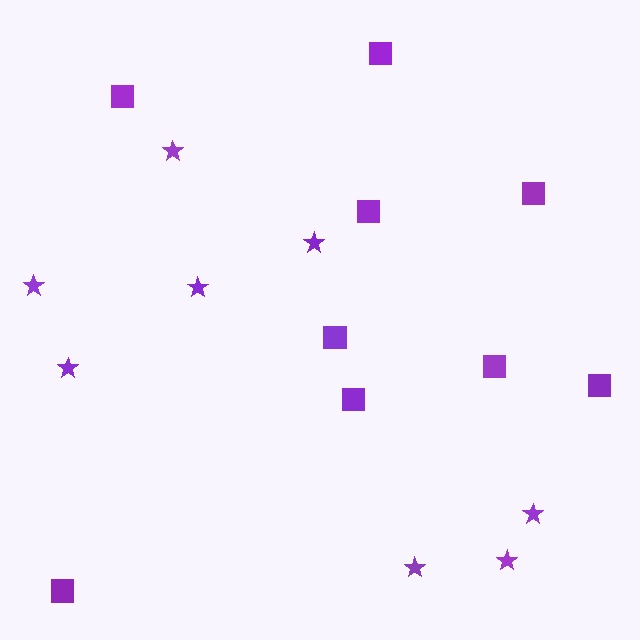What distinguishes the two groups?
There are 2 groups: one group of stars (8) and one group of squares (9).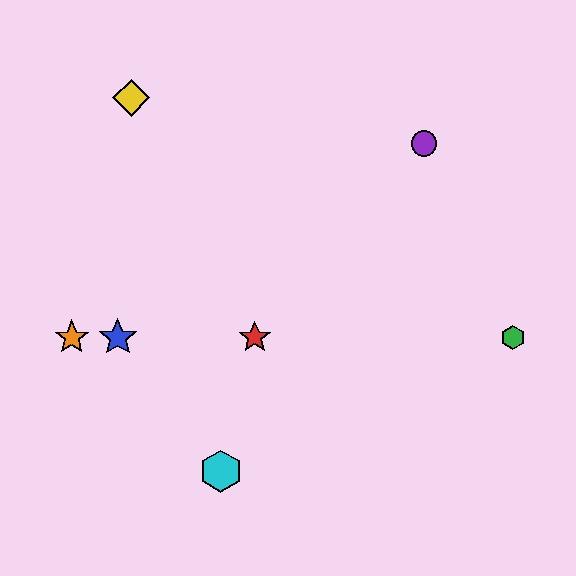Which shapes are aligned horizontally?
The red star, the blue star, the green hexagon, the orange star are aligned horizontally.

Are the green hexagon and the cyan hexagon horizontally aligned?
No, the green hexagon is at y≈337 and the cyan hexagon is at y≈471.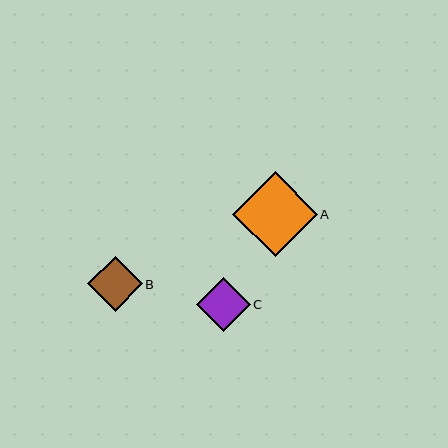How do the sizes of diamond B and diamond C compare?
Diamond B and diamond C are approximately the same size.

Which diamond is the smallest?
Diamond C is the smallest with a size of approximately 53 pixels.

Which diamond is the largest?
Diamond A is the largest with a size of approximately 85 pixels.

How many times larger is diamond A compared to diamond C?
Diamond A is approximately 1.6 times the size of diamond C.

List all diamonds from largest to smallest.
From largest to smallest: A, B, C.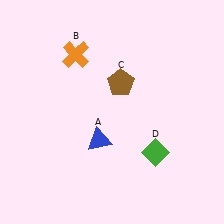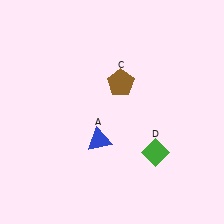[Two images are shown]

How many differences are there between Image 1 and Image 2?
There is 1 difference between the two images.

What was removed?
The orange cross (B) was removed in Image 2.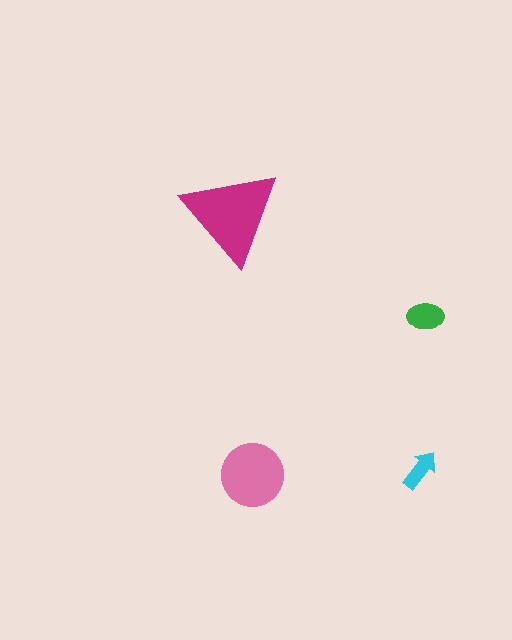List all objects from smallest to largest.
The cyan arrow, the green ellipse, the pink circle, the magenta triangle.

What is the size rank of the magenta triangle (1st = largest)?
1st.